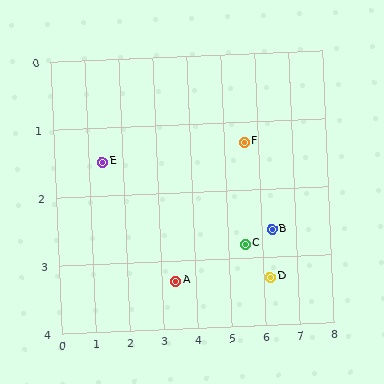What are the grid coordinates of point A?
Point A is at approximately (3.4, 3.3).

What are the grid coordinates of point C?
Point C is at approximately (5.5, 2.8).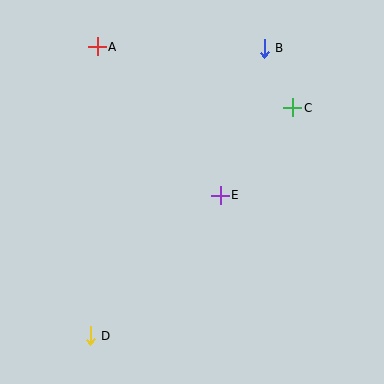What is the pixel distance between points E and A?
The distance between E and A is 193 pixels.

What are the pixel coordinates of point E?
Point E is at (220, 195).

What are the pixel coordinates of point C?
Point C is at (293, 108).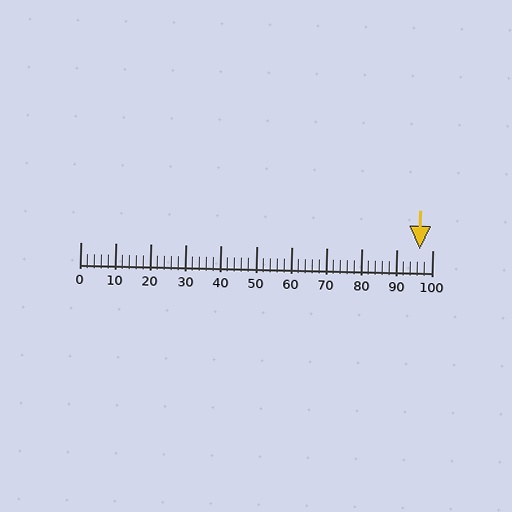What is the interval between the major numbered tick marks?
The major tick marks are spaced 10 units apart.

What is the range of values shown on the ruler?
The ruler shows values from 0 to 100.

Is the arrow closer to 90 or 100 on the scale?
The arrow is closer to 100.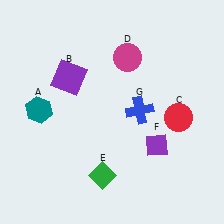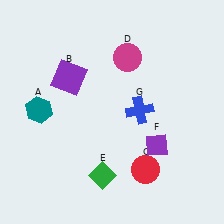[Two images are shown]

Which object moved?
The red circle (C) moved down.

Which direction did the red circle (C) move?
The red circle (C) moved down.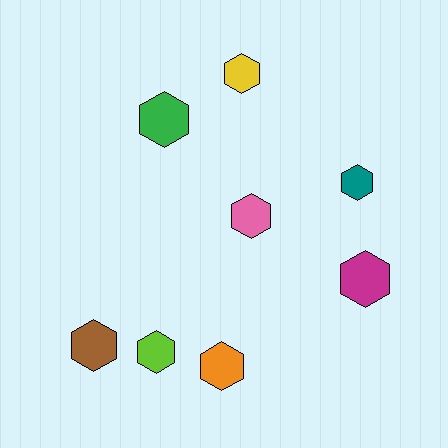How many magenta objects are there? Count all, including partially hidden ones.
There is 1 magenta object.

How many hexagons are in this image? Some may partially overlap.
There are 8 hexagons.